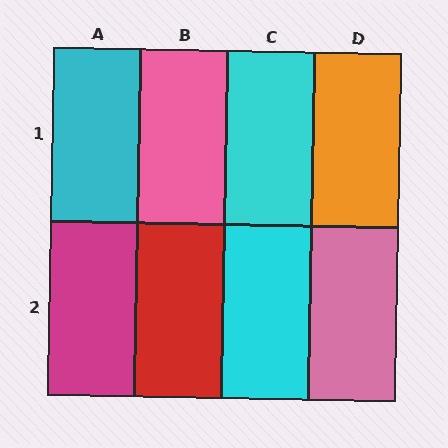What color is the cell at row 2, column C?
Cyan.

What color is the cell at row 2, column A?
Magenta.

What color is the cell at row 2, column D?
Pink.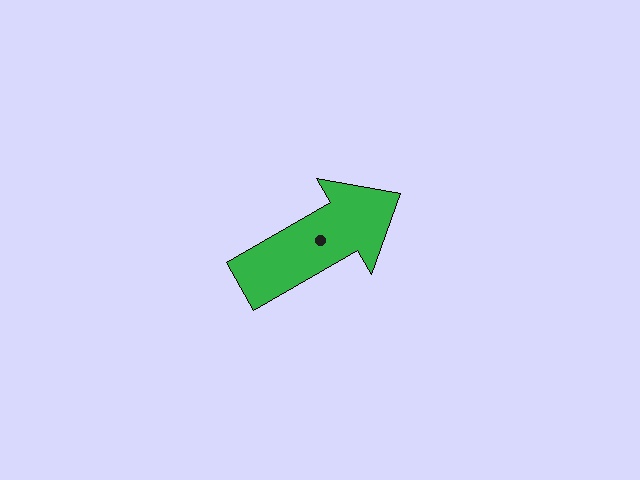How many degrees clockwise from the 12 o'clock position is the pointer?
Approximately 60 degrees.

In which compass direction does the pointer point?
Northeast.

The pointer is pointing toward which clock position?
Roughly 2 o'clock.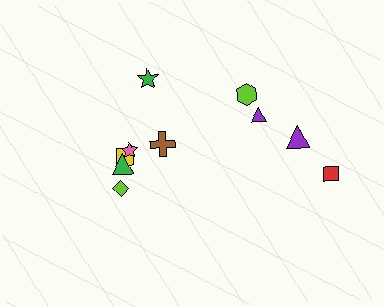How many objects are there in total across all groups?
There are 10 objects.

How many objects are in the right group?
There are 4 objects.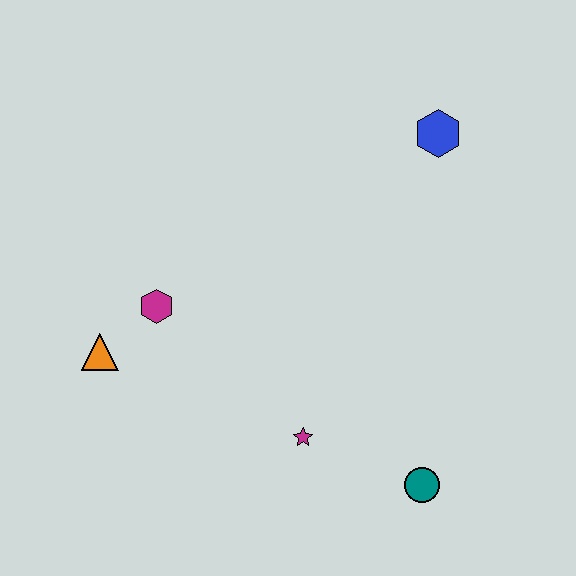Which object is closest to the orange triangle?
The magenta hexagon is closest to the orange triangle.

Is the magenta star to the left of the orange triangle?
No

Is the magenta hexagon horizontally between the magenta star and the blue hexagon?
No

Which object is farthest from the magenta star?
The blue hexagon is farthest from the magenta star.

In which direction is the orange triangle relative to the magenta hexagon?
The orange triangle is to the left of the magenta hexagon.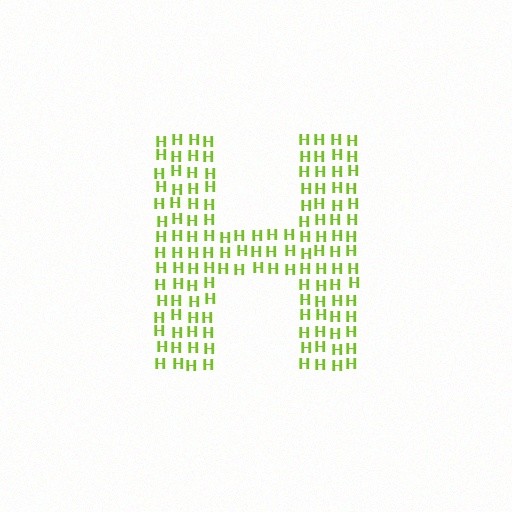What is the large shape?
The large shape is the letter H.